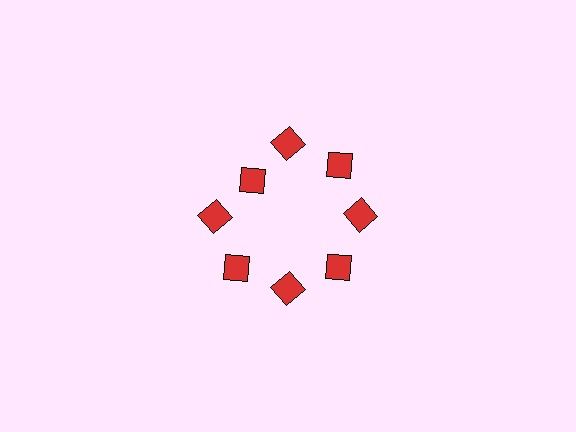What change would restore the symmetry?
The symmetry would be restored by moving it outward, back onto the ring so that all 8 diamonds sit at equal angles and equal distance from the center.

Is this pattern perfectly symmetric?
No. The 8 red diamonds are arranged in a ring, but one element near the 10 o'clock position is pulled inward toward the center, breaking the 8-fold rotational symmetry.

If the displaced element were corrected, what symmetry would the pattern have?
It would have 8-fold rotational symmetry — the pattern would map onto itself every 45 degrees.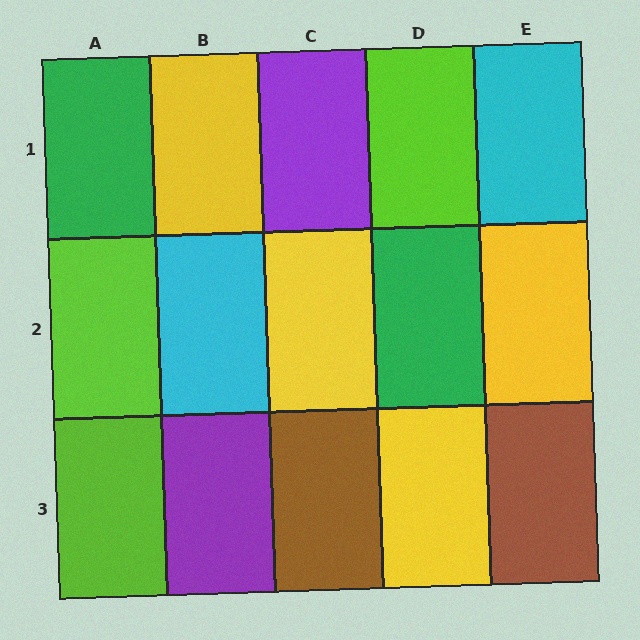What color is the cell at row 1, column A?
Green.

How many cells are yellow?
4 cells are yellow.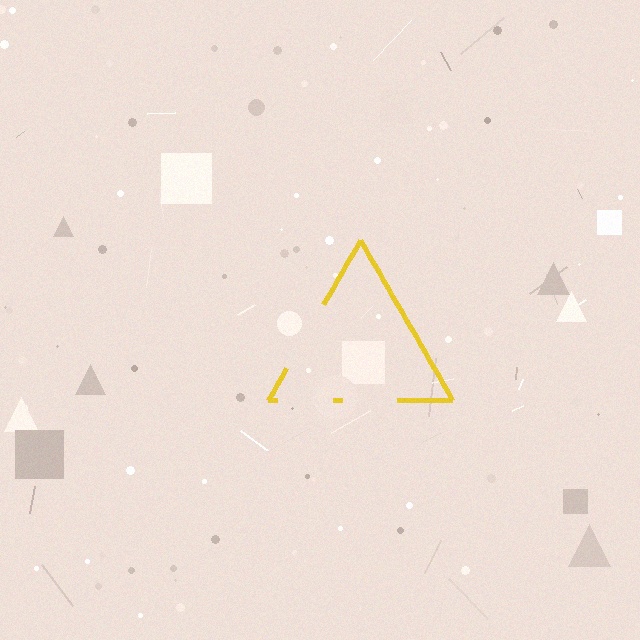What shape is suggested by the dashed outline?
The dashed outline suggests a triangle.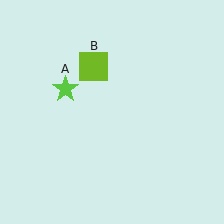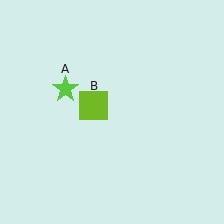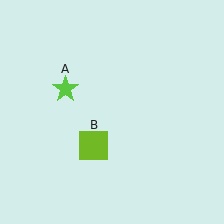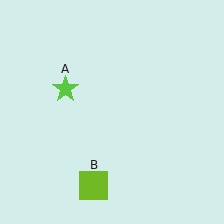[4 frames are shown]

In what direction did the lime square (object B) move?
The lime square (object B) moved down.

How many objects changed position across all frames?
1 object changed position: lime square (object B).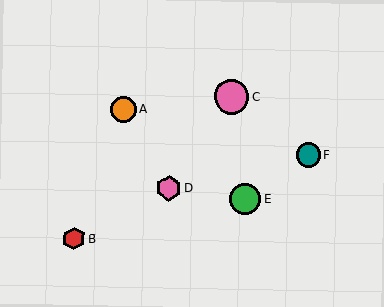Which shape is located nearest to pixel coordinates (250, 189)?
The green circle (labeled E) at (245, 199) is nearest to that location.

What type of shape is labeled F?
Shape F is a teal circle.